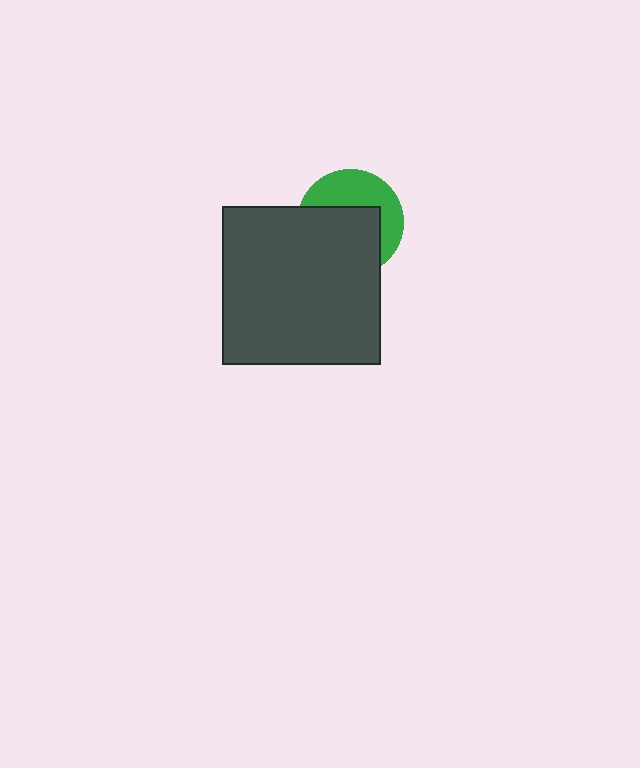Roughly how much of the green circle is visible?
A small part of it is visible (roughly 42%).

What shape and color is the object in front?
The object in front is a dark gray square.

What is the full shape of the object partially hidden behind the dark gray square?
The partially hidden object is a green circle.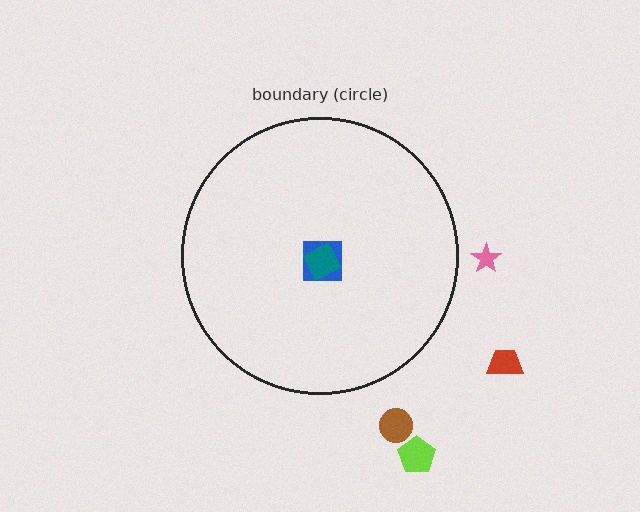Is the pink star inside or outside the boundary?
Outside.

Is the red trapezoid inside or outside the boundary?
Outside.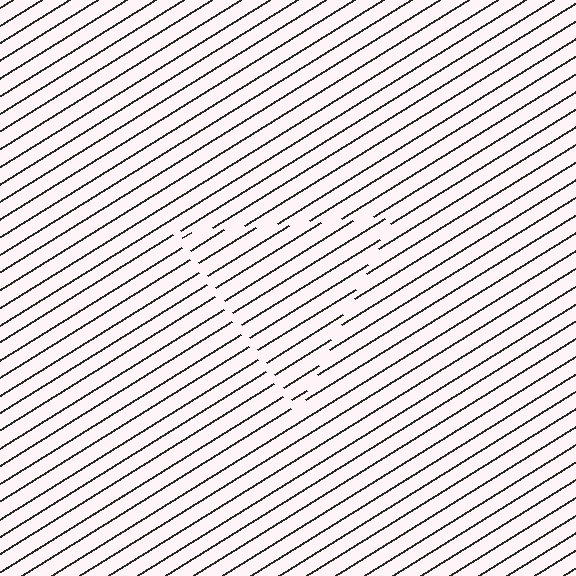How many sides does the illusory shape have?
3 sides — the line-ends trace a triangle.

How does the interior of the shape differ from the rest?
The interior of the shape contains the same grating, shifted by half a period — the contour is defined by the phase discontinuity where line-ends from the inner and outer gratings abut.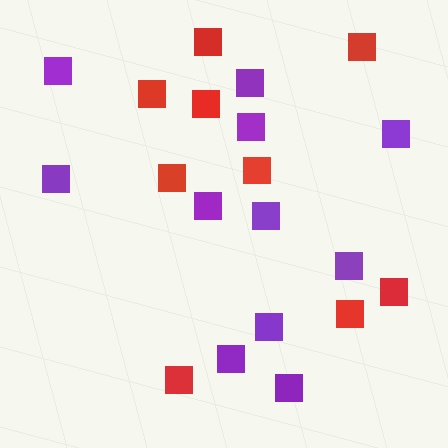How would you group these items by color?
There are 2 groups: one group of purple squares (11) and one group of red squares (9).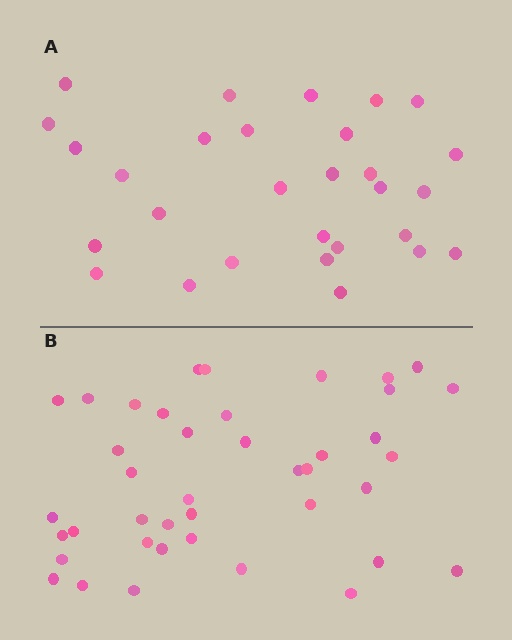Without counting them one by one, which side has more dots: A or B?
Region B (the bottom region) has more dots.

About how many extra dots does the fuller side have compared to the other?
Region B has roughly 12 or so more dots than region A.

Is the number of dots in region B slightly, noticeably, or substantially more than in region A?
Region B has noticeably more, but not dramatically so. The ratio is roughly 1.4 to 1.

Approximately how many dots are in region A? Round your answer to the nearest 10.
About 30 dots. (The exact count is 29, which rounds to 30.)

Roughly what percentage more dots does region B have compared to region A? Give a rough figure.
About 40% more.